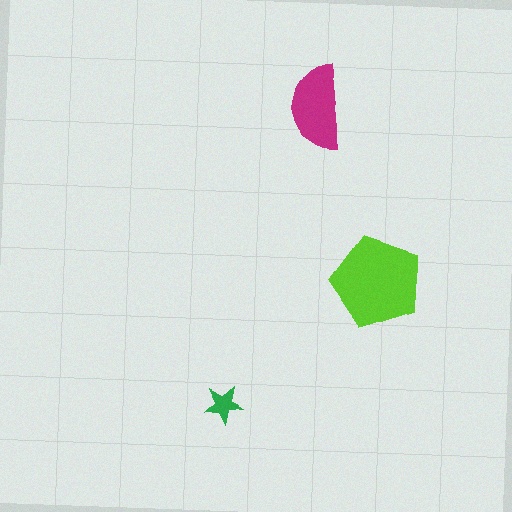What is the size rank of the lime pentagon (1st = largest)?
1st.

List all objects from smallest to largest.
The green star, the magenta semicircle, the lime pentagon.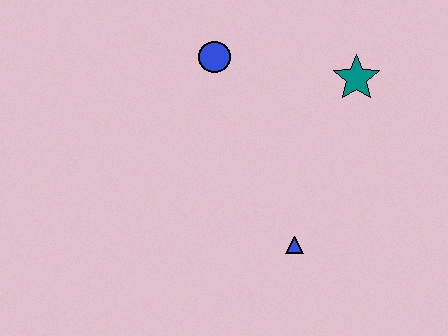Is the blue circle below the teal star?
No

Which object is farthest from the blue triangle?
The blue circle is farthest from the blue triangle.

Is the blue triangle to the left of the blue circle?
No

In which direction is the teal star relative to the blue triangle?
The teal star is above the blue triangle.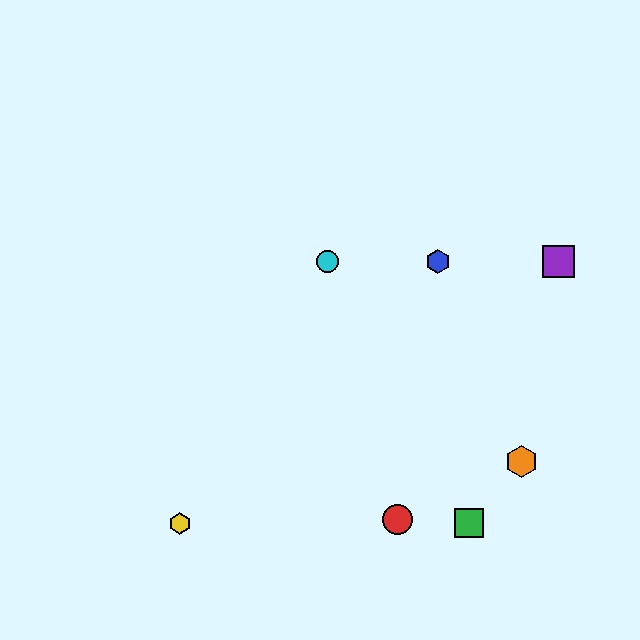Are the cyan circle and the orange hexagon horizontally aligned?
No, the cyan circle is at y≈262 and the orange hexagon is at y≈461.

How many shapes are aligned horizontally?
3 shapes (the blue hexagon, the purple square, the cyan circle) are aligned horizontally.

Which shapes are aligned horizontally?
The blue hexagon, the purple square, the cyan circle are aligned horizontally.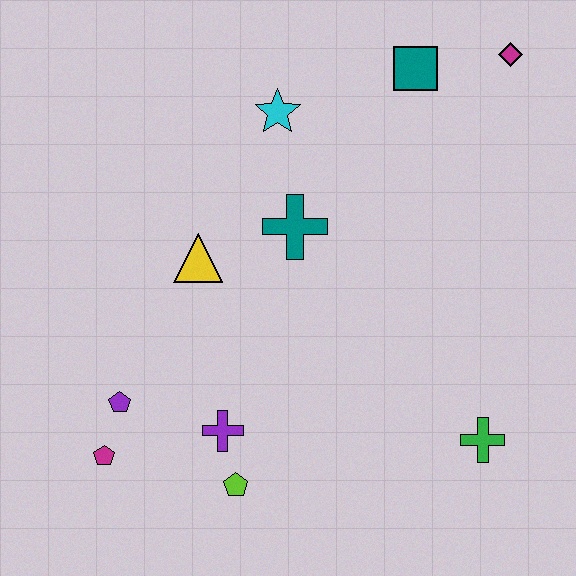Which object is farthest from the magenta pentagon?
The magenta diamond is farthest from the magenta pentagon.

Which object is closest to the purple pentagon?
The magenta pentagon is closest to the purple pentagon.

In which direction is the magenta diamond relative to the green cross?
The magenta diamond is above the green cross.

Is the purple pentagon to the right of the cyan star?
No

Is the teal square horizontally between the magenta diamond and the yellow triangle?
Yes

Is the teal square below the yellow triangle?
No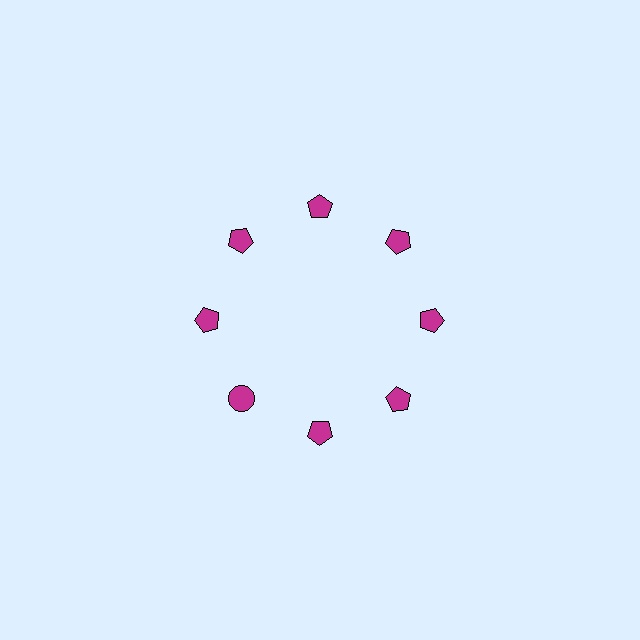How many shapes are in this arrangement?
There are 8 shapes arranged in a ring pattern.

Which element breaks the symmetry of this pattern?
The magenta circle at roughly the 8 o'clock position breaks the symmetry. All other shapes are magenta pentagons.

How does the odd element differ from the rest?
It has a different shape: circle instead of pentagon.